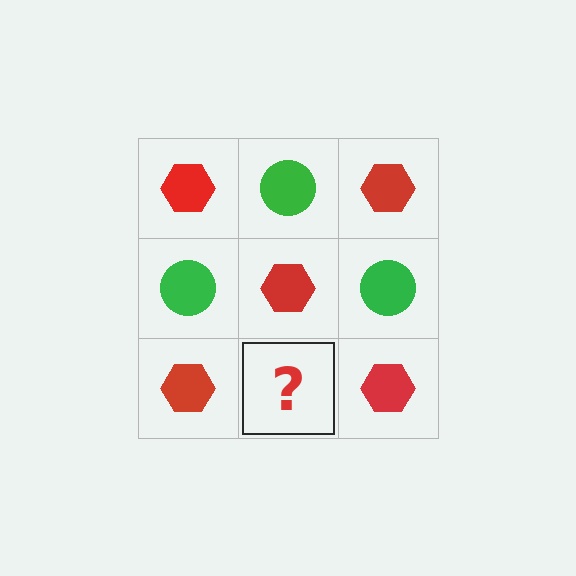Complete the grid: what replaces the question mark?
The question mark should be replaced with a green circle.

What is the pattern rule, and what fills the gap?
The rule is that it alternates red hexagon and green circle in a checkerboard pattern. The gap should be filled with a green circle.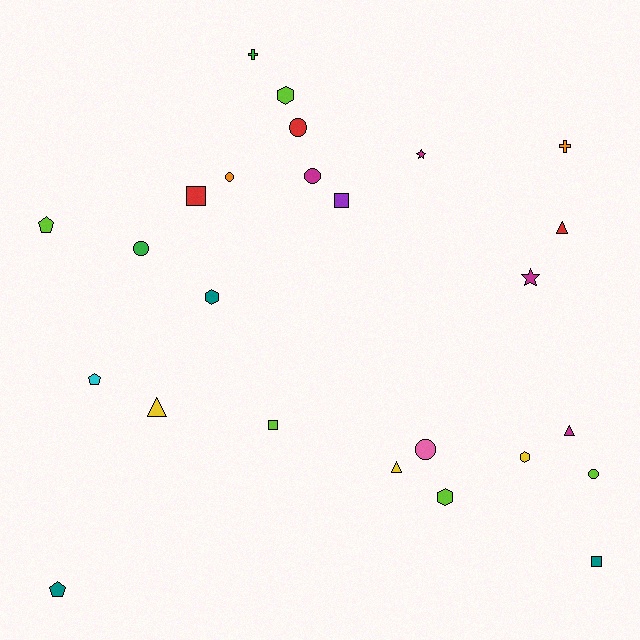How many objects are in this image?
There are 25 objects.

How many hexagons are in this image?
There are 4 hexagons.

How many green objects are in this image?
There are 2 green objects.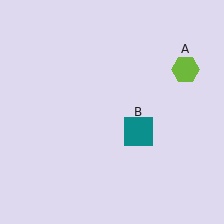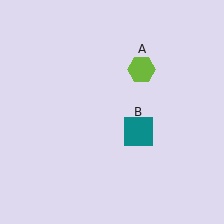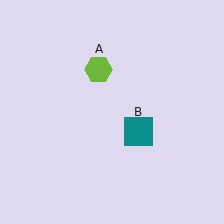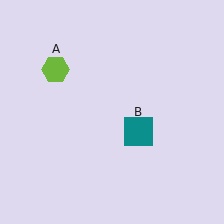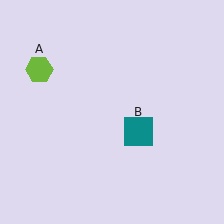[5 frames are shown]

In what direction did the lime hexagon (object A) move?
The lime hexagon (object A) moved left.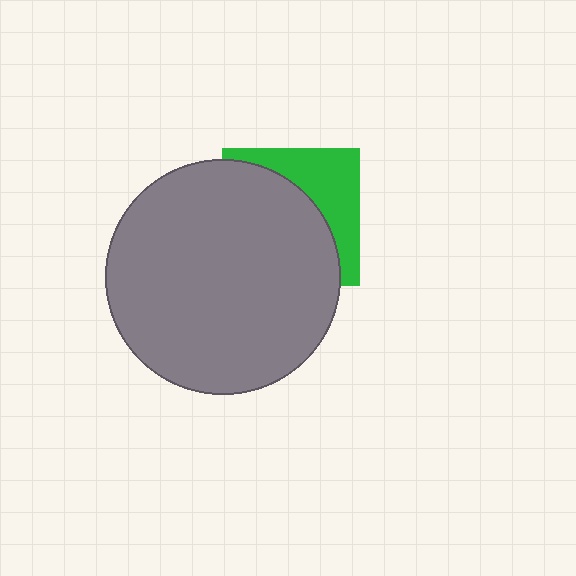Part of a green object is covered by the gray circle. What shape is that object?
It is a square.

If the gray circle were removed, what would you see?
You would see the complete green square.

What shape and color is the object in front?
The object in front is a gray circle.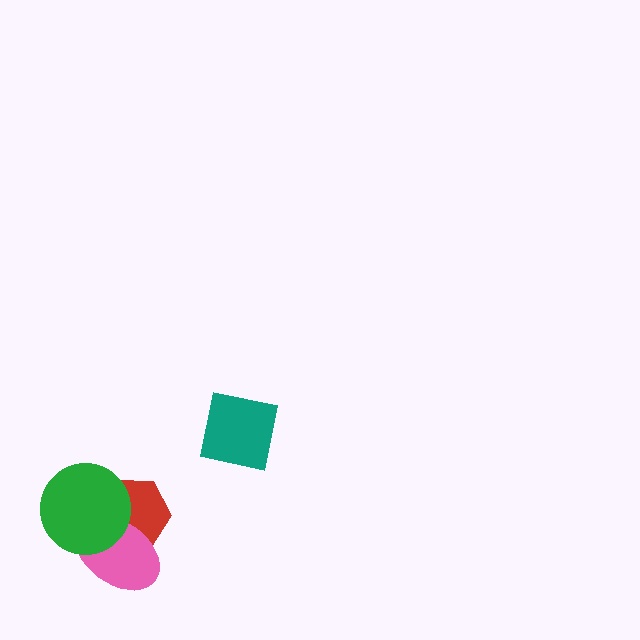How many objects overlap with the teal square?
0 objects overlap with the teal square.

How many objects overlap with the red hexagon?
2 objects overlap with the red hexagon.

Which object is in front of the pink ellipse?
The green circle is in front of the pink ellipse.